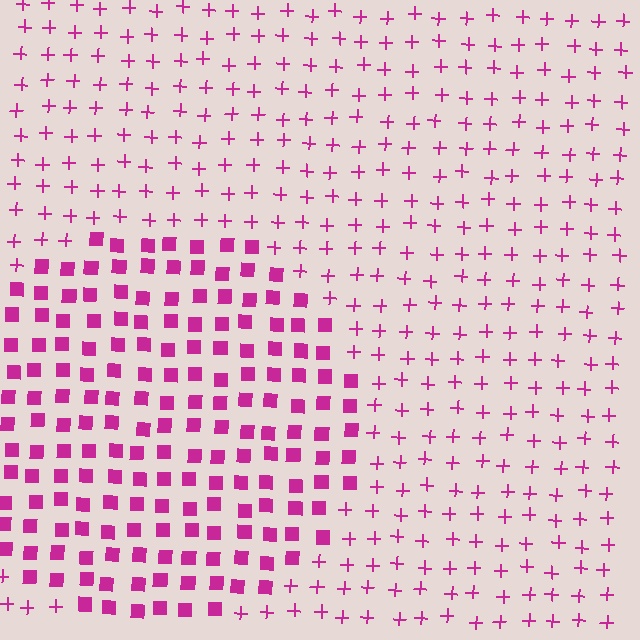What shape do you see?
I see a circle.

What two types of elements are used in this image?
The image uses squares inside the circle region and plus signs outside it.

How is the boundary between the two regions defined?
The boundary is defined by a change in element shape: squares inside vs. plus signs outside. All elements share the same color and spacing.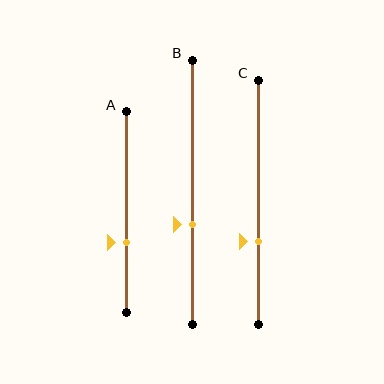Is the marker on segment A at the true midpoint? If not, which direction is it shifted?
No, the marker on segment A is shifted downward by about 15% of the segment length.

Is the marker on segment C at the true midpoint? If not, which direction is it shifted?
No, the marker on segment C is shifted downward by about 16% of the segment length.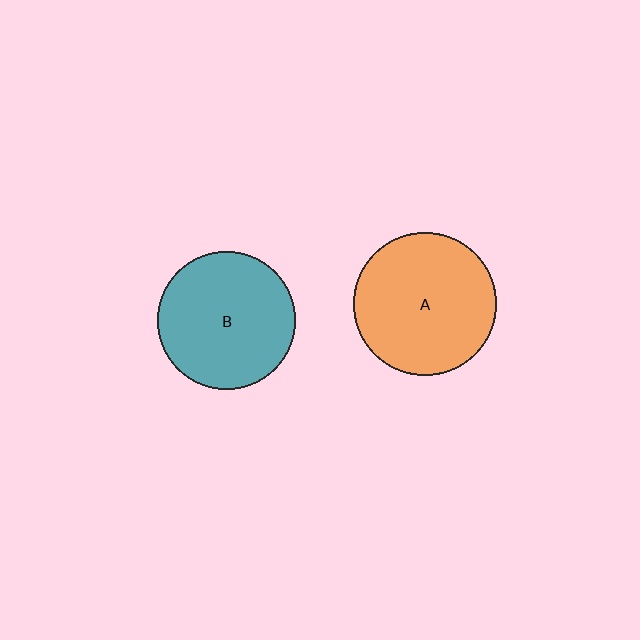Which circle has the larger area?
Circle A (orange).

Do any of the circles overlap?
No, none of the circles overlap.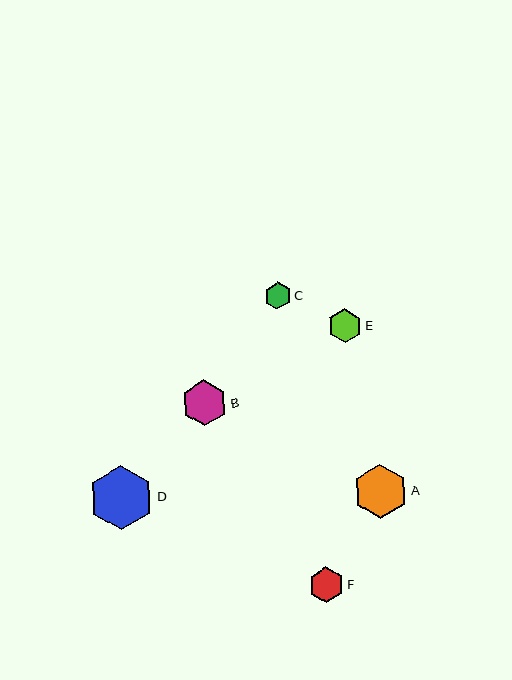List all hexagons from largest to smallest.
From largest to smallest: D, A, B, F, E, C.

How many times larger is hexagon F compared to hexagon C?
Hexagon F is approximately 1.3 times the size of hexagon C.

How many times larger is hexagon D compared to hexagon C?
Hexagon D is approximately 2.4 times the size of hexagon C.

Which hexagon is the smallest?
Hexagon C is the smallest with a size of approximately 27 pixels.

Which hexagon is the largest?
Hexagon D is the largest with a size of approximately 64 pixels.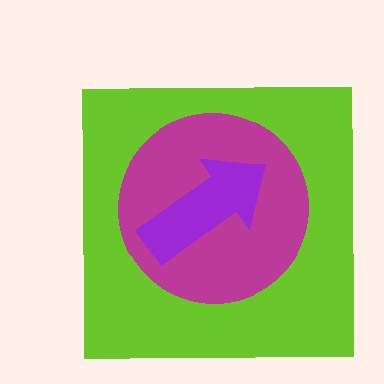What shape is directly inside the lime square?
The magenta circle.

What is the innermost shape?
The purple arrow.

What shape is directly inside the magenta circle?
The purple arrow.